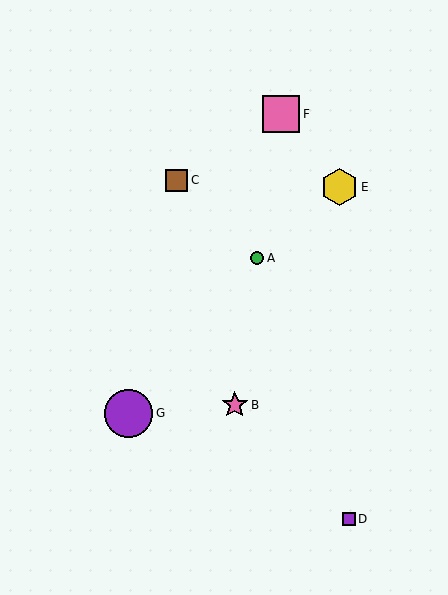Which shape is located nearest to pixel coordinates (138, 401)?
The purple circle (labeled G) at (129, 413) is nearest to that location.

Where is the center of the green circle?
The center of the green circle is at (257, 258).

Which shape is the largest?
The purple circle (labeled G) is the largest.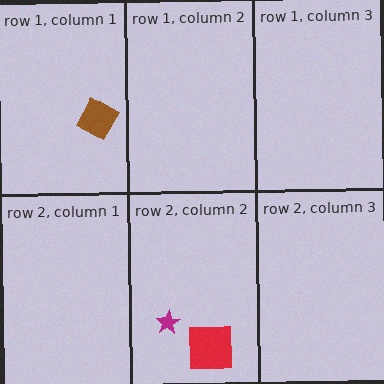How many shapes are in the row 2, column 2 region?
2.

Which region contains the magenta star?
The row 2, column 2 region.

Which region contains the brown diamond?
The row 1, column 1 region.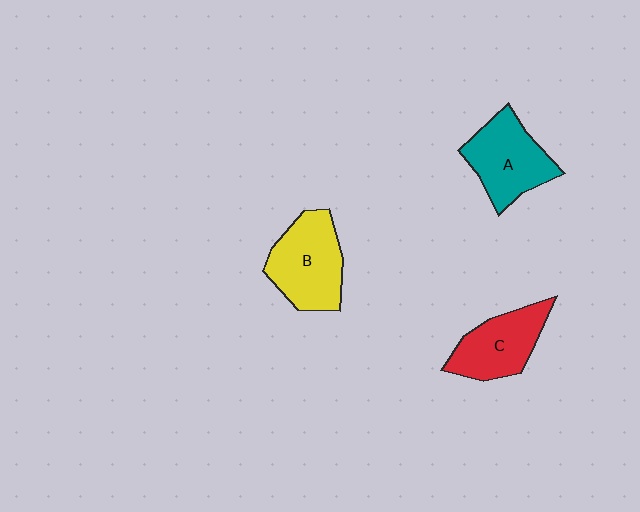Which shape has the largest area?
Shape B (yellow).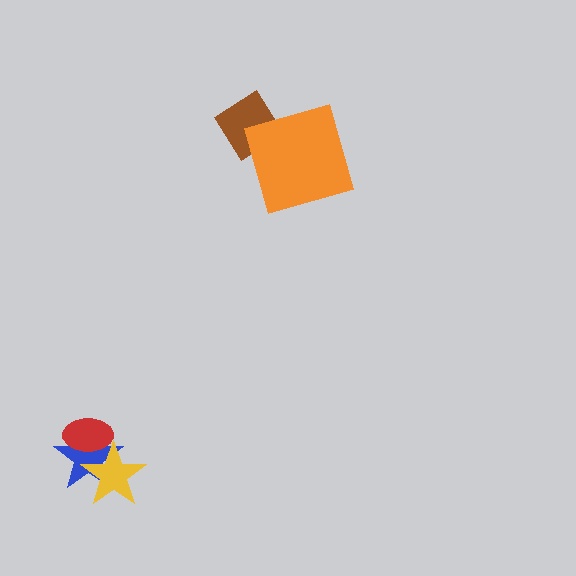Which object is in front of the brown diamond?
The orange square is in front of the brown diamond.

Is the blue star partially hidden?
Yes, it is partially covered by another shape.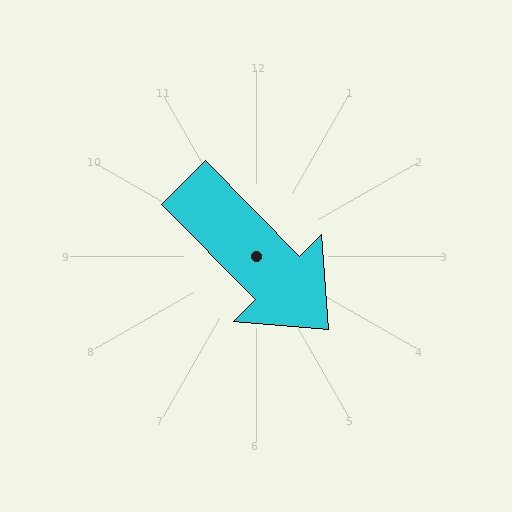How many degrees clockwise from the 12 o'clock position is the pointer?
Approximately 135 degrees.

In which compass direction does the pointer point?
Southeast.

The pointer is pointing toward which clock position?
Roughly 5 o'clock.